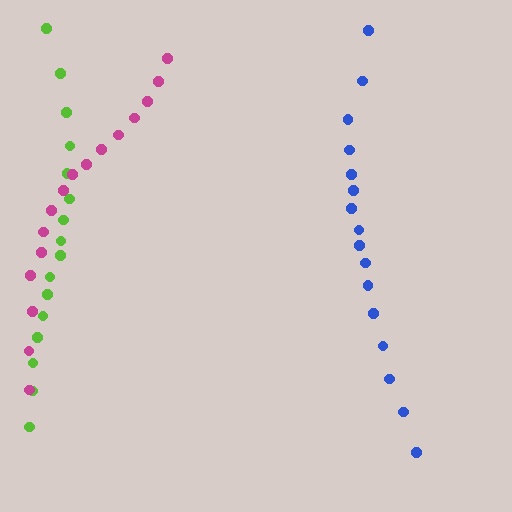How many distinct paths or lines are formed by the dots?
There are 3 distinct paths.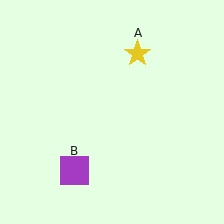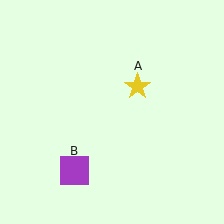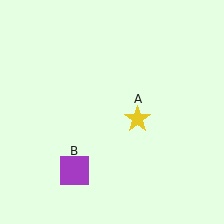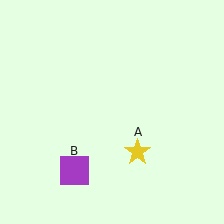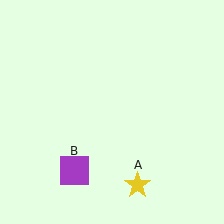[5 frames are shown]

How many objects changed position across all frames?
1 object changed position: yellow star (object A).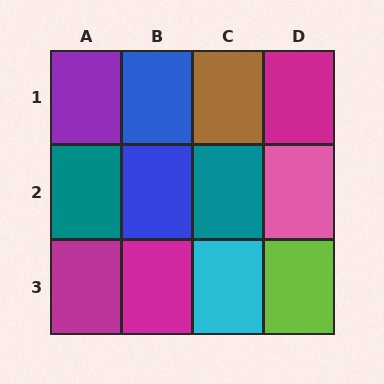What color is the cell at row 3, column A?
Magenta.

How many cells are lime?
1 cell is lime.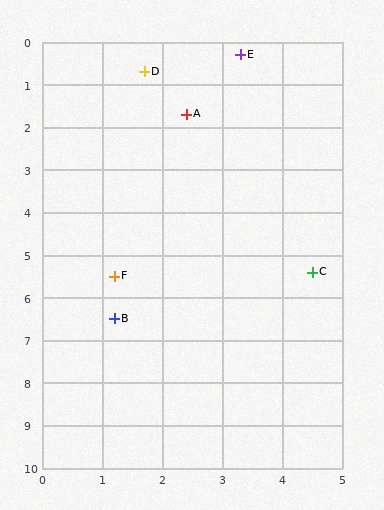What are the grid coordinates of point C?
Point C is at approximately (4.5, 5.4).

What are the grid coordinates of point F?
Point F is at approximately (1.2, 5.5).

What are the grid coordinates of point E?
Point E is at approximately (3.3, 0.3).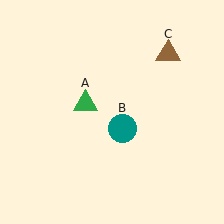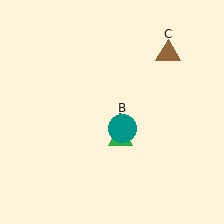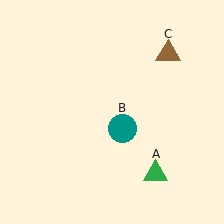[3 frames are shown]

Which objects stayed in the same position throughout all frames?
Teal circle (object B) and brown triangle (object C) remained stationary.